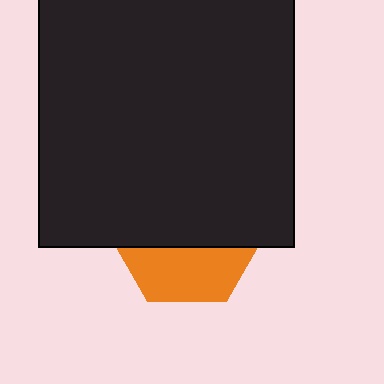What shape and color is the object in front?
The object in front is a black rectangle.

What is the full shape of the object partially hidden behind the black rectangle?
The partially hidden object is an orange hexagon.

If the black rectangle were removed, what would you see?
You would see the complete orange hexagon.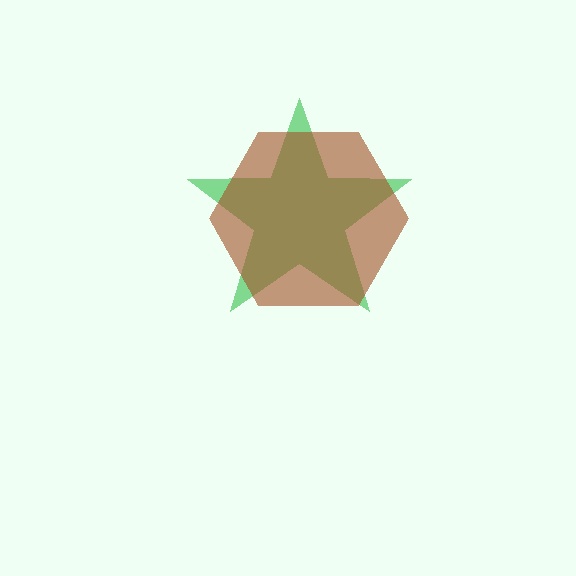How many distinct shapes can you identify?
There are 2 distinct shapes: a green star, a brown hexagon.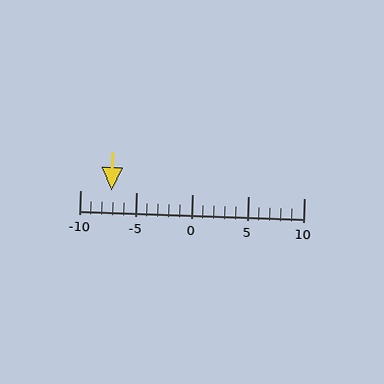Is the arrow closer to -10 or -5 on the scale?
The arrow is closer to -5.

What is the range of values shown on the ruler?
The ruler shows values from -10 to 10.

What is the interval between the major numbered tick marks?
The major tick marks are spaced 5 units apart.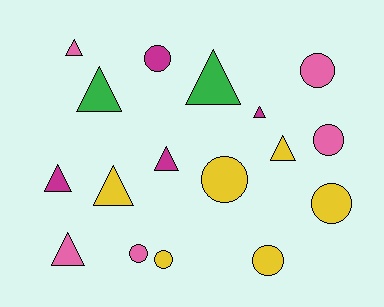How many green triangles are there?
There are 2 green triangles.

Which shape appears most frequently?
Triangle, with 9 objects.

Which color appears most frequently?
Yellow, with 6 objects.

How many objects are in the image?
There are 17 objects.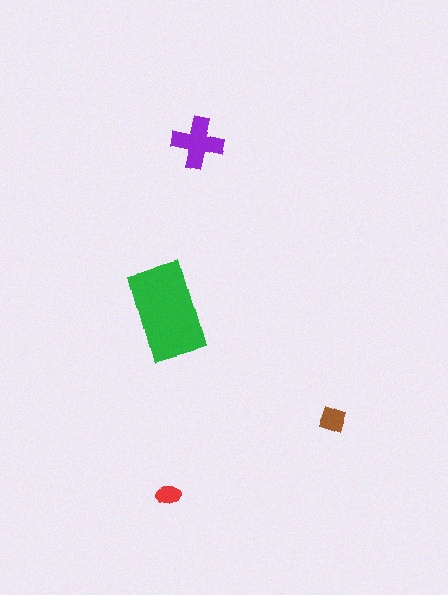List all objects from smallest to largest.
The red ellipse, the brown diamond, the purple cross, the green rectangle.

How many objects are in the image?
There are 4 objects in the image.